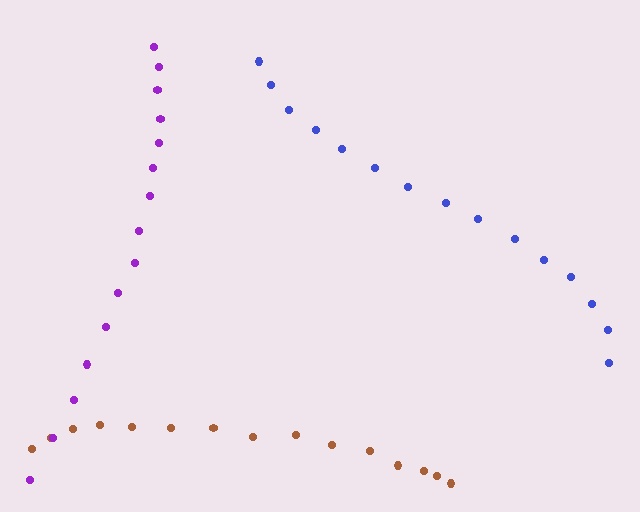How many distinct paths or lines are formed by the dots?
There are 3 distinct paths.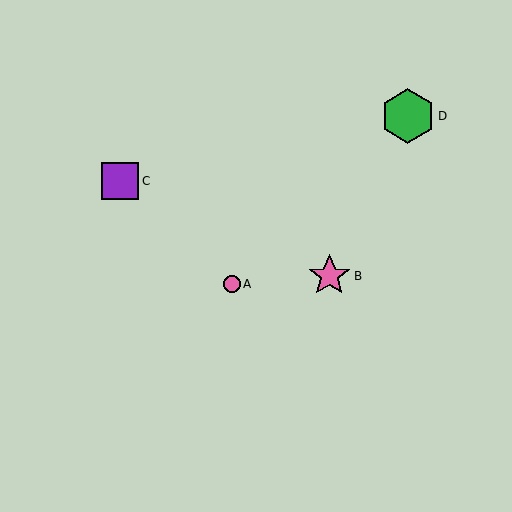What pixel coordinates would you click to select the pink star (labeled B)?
Click at (329, 276) to select the pink star B.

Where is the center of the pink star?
The center of the pink star is at (329, 276).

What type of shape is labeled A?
Shape A is a pink circle.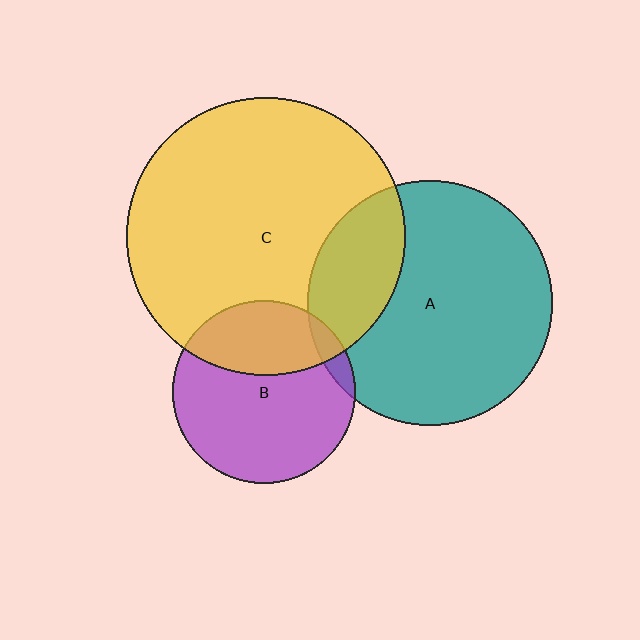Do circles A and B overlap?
Yes.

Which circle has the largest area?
Circle C (yellow).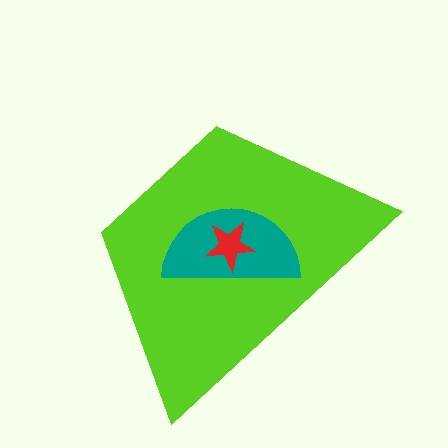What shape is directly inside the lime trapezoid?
The teal semicircle.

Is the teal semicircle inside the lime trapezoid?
Yes.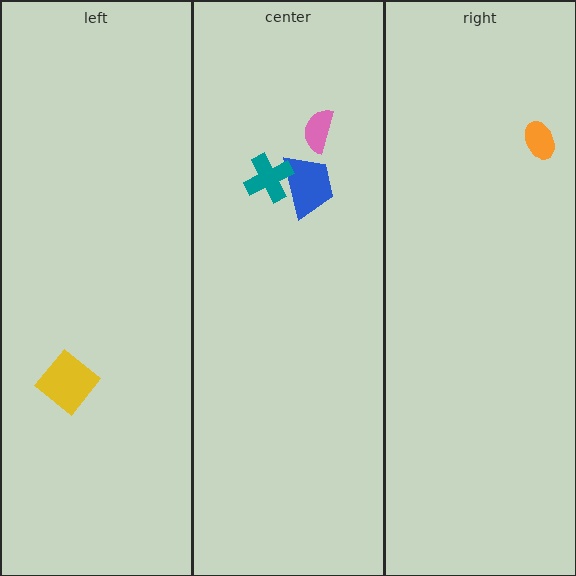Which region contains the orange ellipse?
The right region.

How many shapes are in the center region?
3.